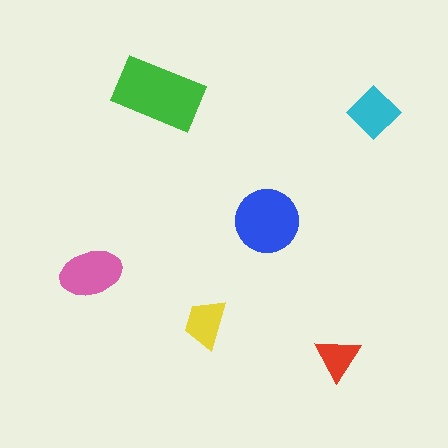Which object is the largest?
The green rectangle.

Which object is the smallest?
The red triangle.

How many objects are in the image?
There are 6 objects in the image.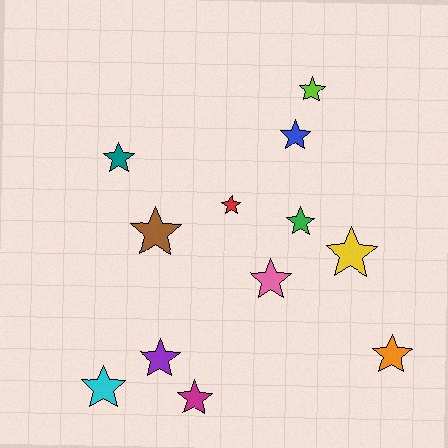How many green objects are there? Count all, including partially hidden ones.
There is 1 green object.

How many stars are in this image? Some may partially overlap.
There are 12 stars.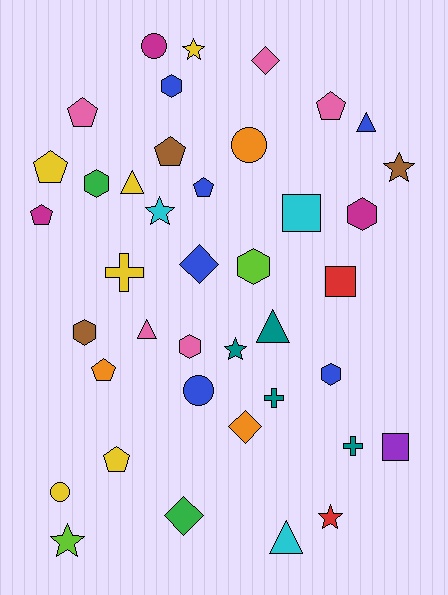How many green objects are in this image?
There are 2 green objects.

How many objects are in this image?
There are 40 objects.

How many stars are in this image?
There are 6 stars.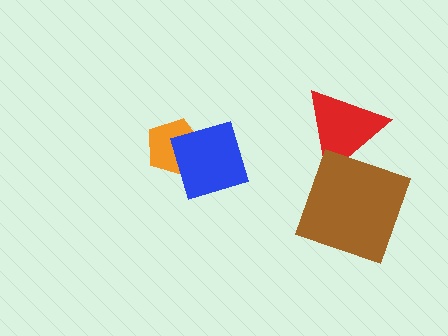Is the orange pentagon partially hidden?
Yes, it is partially covered by another shape.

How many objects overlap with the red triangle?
1 object overlaps with the red triangle.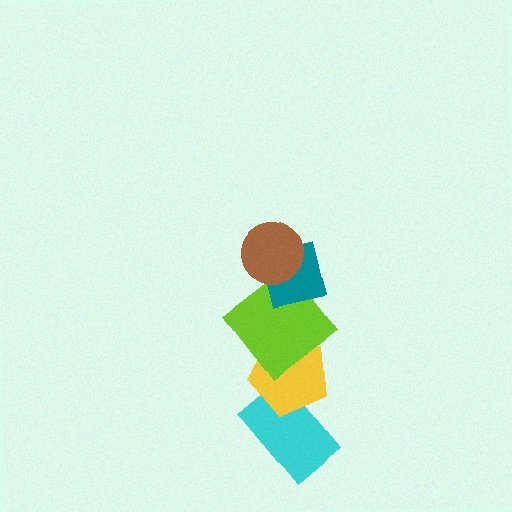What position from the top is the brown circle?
The brown circle is 1st from the top.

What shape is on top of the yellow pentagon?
The lime diamond is on top of the yellow pentagon.